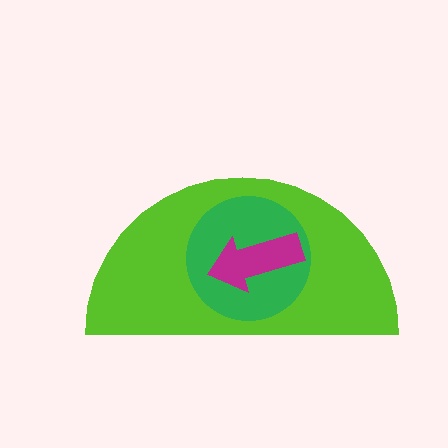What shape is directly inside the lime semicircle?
The green circle.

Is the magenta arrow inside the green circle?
Yes.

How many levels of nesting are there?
3.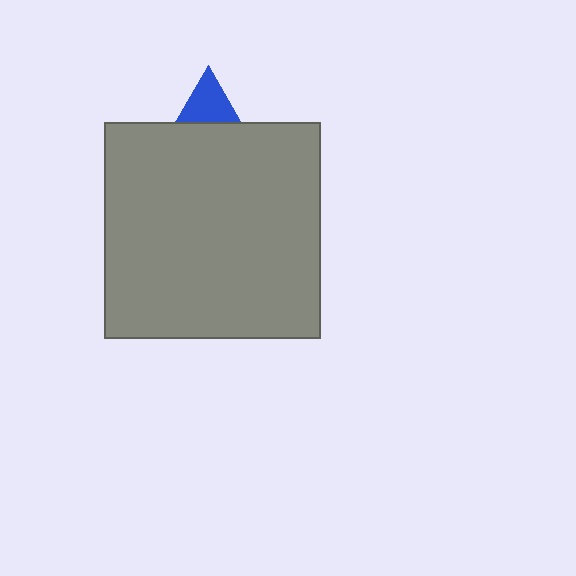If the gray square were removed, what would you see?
You would see the complete blue triangle.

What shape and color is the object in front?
The object in front is a gray square.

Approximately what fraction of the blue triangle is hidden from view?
Roughly 67% of the blue triangle is hidden behind the gray square.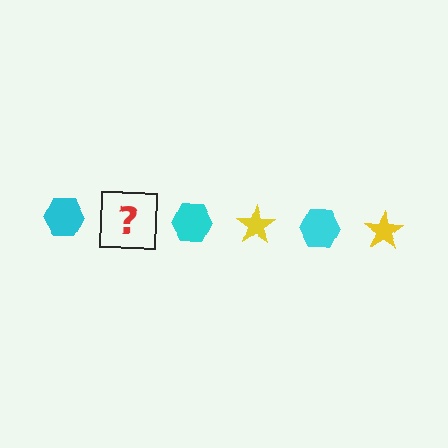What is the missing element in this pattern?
The missing element is a yellow star.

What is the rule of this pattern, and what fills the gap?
The rule is that the pattern alternates between cyan hexagon and yellow star. The gap should be filled with a yellow star.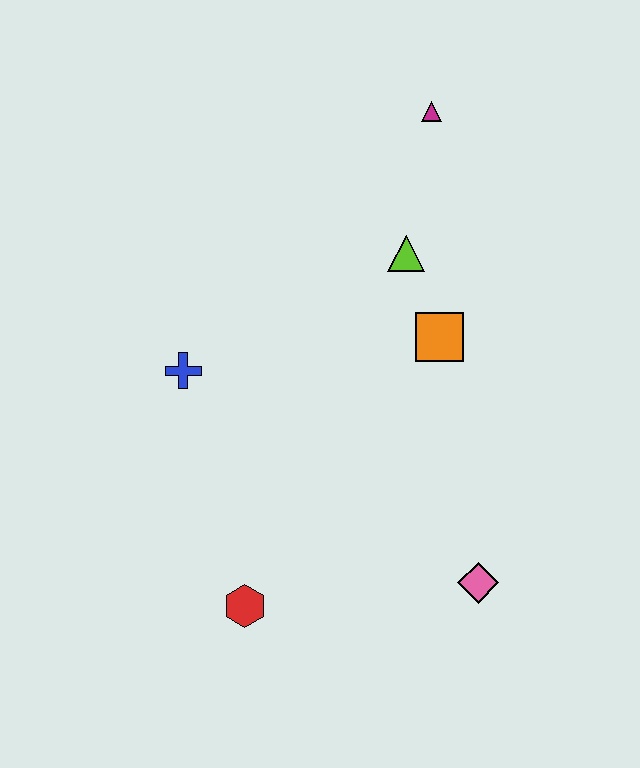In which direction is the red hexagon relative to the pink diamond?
The red hexagon is to the left of the pink diamond.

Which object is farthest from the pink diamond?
The magenta triangle is farthest from the pink diamond.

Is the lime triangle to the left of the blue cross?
No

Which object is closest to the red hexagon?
The pink diamond is closest to the red hexagon.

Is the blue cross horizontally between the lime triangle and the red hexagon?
No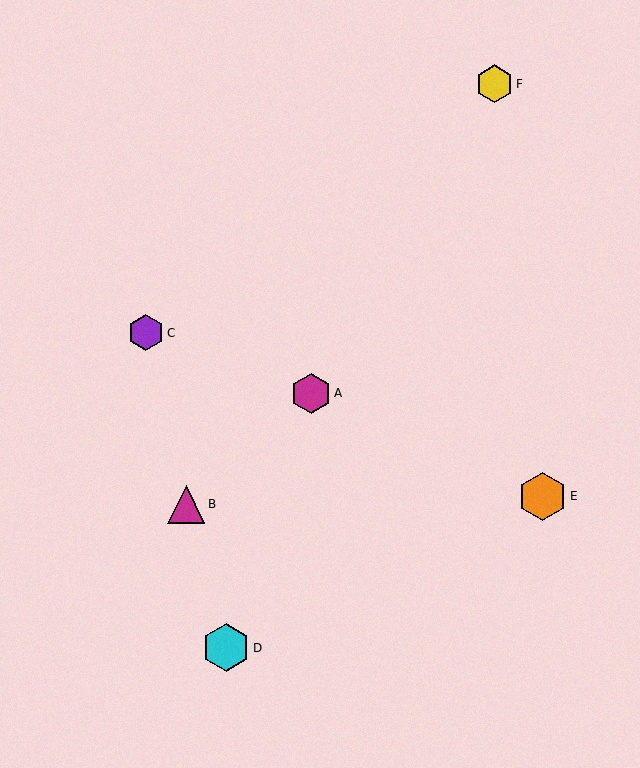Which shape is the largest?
The orange hexagon (labeled E) is the largest.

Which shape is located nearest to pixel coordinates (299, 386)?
The magenta hexagon (labeled A) at (311, 393) is nearest to that location.